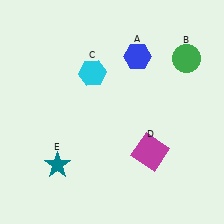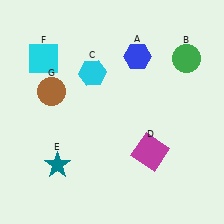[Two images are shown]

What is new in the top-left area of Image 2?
A brown circle (G) was added in the top-left area of Image 2.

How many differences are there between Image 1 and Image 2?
There are 2 differences between the two images.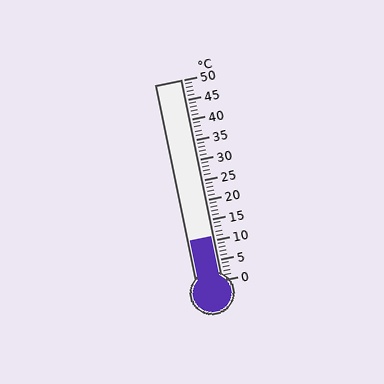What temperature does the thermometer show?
The thermometer shows approximately 11°C.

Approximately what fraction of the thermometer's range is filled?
The thermometer is filled to approximately 20% of its range.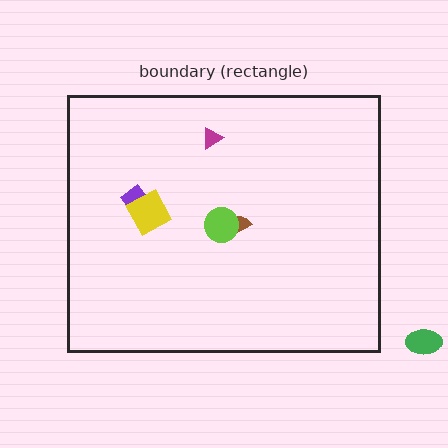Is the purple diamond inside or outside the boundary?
Inside.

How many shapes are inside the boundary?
5 inside, 1 outside.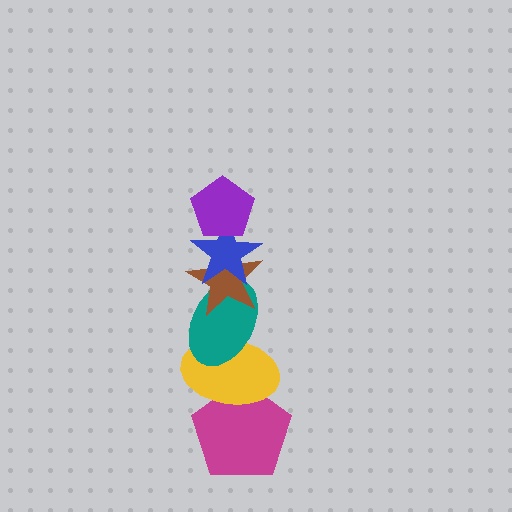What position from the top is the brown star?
The brown star is 3rd from the top.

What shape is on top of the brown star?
The blue star is on top of the brown star.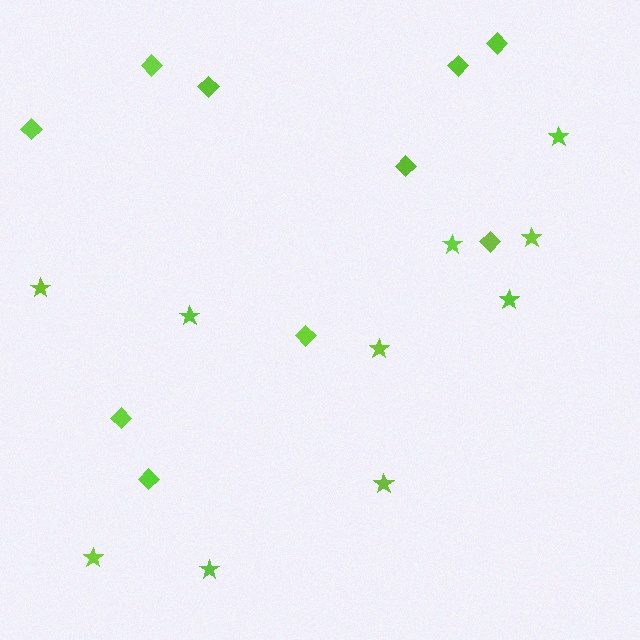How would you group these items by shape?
There are 2 groups: one group of diamonds (10) and one group of stars (10).